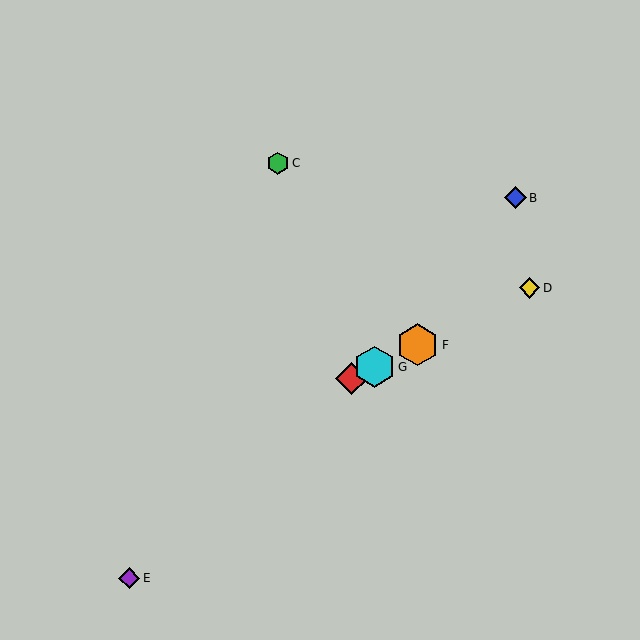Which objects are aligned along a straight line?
Objects A, D, F, G are aligned along a straight line.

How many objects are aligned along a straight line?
4 objects (A, D, F, G) are aligned along a straight line.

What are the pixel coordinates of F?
Object F is at (418, 345).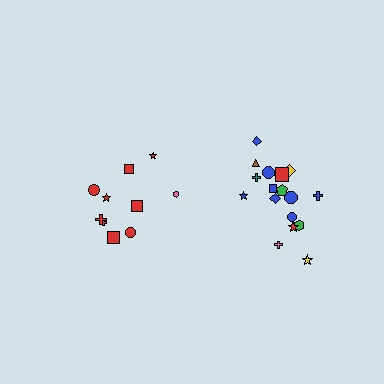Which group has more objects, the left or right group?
The right group.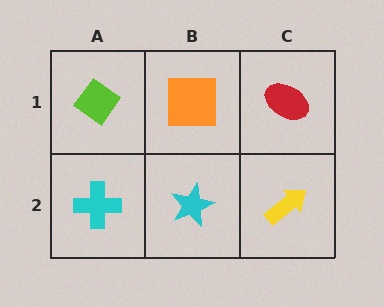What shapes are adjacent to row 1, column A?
A cyan cross (row 2, column A), an orange square (row 1, column B).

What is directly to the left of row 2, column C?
A cyan star.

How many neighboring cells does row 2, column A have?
2.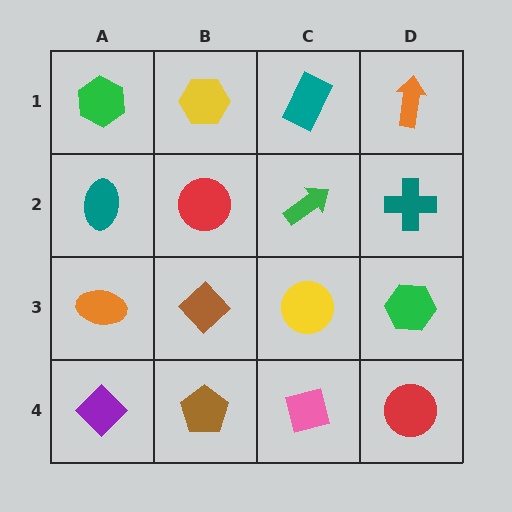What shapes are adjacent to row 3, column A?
A teal ellipse (row 2, column A), a purple diamond (row 4, column A), a brown diamond (row 3, column B).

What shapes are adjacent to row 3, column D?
A teal cross (row 2, column D), a red circle (row 4, column D), a yellow circle (row 3, column C).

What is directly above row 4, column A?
An orange ellipse.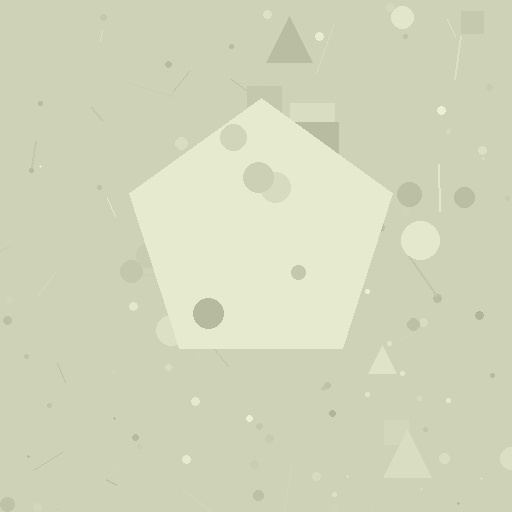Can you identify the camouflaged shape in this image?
The camouflaged shape is a pentagon.